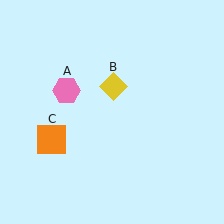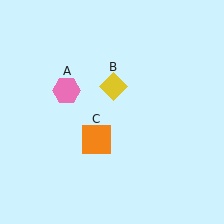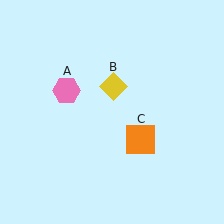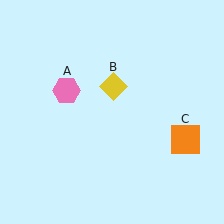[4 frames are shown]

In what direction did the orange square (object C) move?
The orange square (object C) moved right.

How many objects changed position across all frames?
1 object changed position: orange square (object C).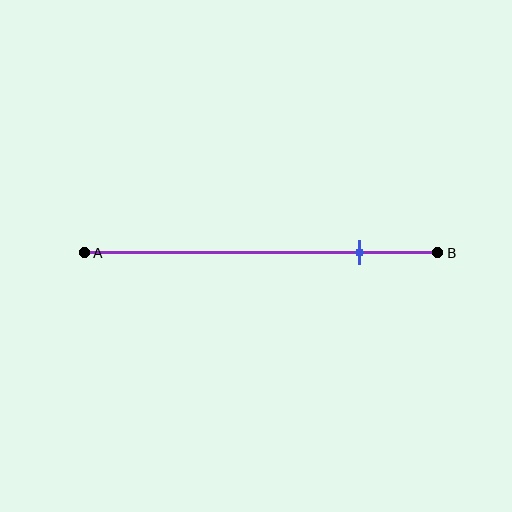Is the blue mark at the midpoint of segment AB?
No, the mark is at about 80% from A, not at the 50% midpoint.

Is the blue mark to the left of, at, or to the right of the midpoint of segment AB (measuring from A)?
The blue mark is to the right of the midpoint of segment AB.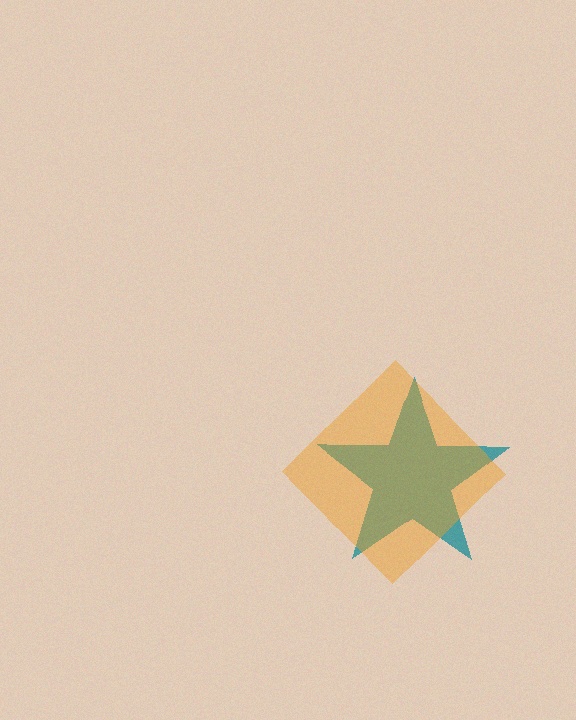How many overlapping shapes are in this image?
There are 2 overlapping shapes in the image.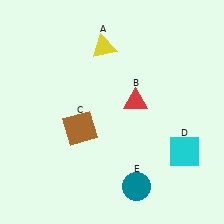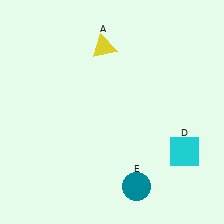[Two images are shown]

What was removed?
The red triangle (B), the brown square (C) were removed in Image 2.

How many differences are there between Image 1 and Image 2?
There are 2 differences between the two images.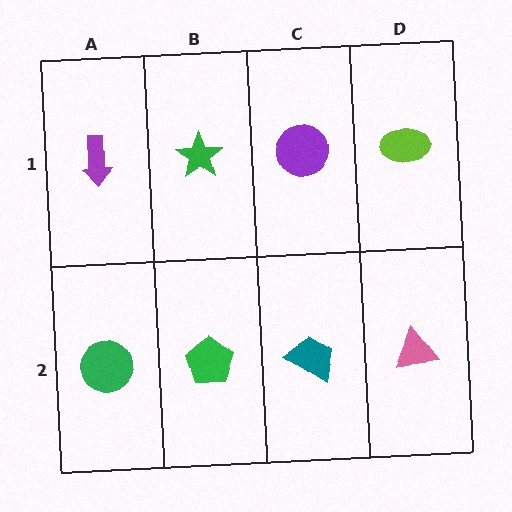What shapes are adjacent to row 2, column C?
A purple circle (row 1, column C), a green pentagon (row 2, column B), a pink triangle (row 2, column D).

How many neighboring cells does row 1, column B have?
3.